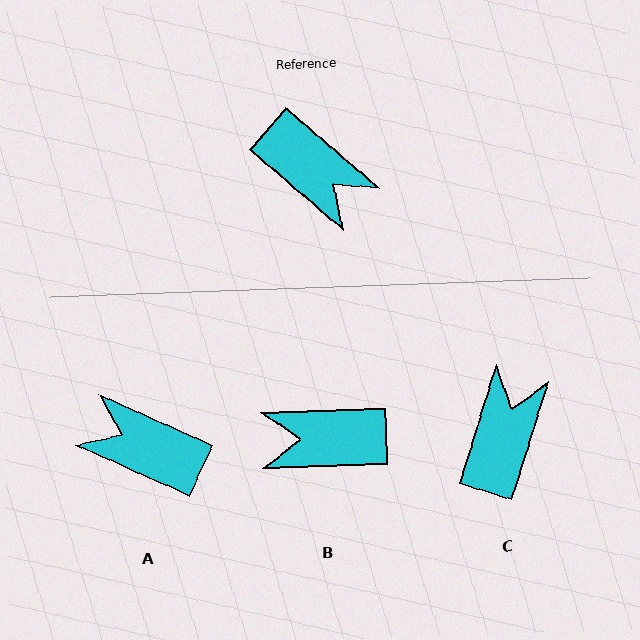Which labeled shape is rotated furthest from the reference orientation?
A, about 164 degrees away.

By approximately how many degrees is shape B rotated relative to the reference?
Approximately 137 degrees clockwise.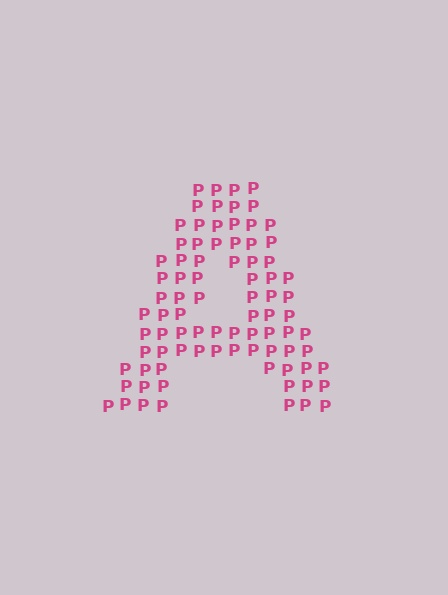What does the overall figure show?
The overall figure shows the letter A.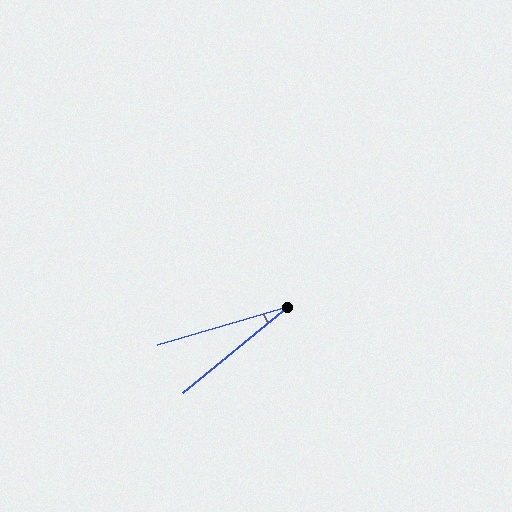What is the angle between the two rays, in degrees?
Approximately 23 degrees.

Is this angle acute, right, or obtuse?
It is acute.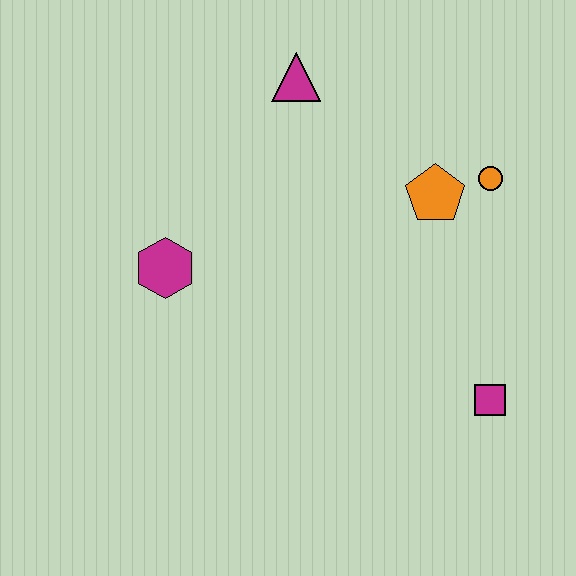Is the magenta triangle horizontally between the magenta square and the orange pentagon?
No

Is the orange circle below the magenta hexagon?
No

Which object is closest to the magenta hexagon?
The magenta triangle is closest to the magenta hexagon.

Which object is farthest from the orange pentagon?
The magenta hexagon is farthest from the orange pentagon.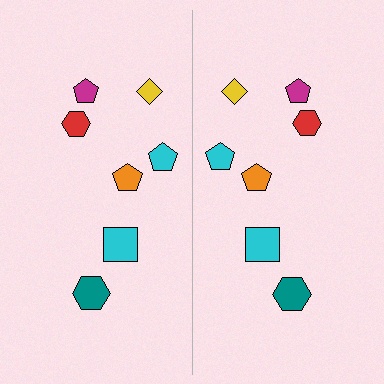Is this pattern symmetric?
Yes, this pattern has bilateral (reflection) symmetry.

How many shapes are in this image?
There are 14 shapes in this image.